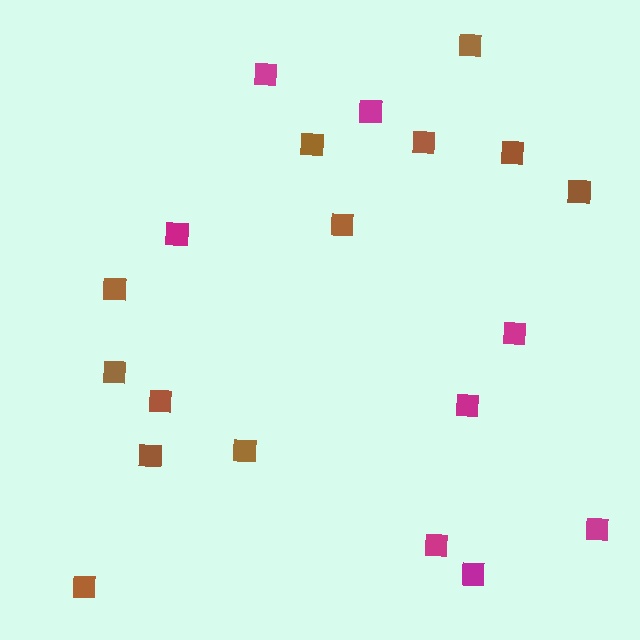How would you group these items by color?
There are 2 groups: one group of magenta squares (8) and one group of brown squares (12).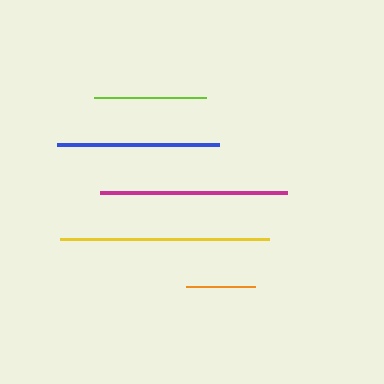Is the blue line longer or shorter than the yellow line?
The yellow line is longer than the blue line.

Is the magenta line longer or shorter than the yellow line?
The yellow line is longer than the magenta line.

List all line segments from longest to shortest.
From longest to shortest: yellow, magenta, blue, lime, orange.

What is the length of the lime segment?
The lime segment is approximately 111 pixels long.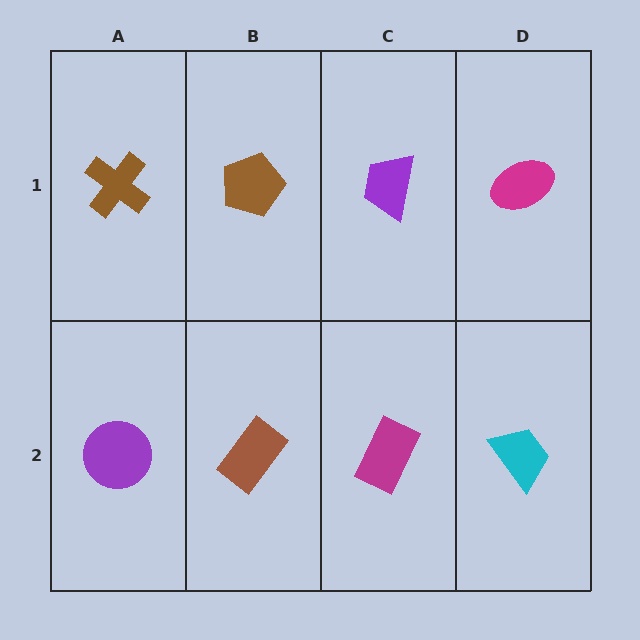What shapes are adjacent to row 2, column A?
A brown cross (row 1, column A), a brown rectangle (row 2, column B).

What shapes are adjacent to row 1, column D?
A cyan trapezoid (row 2, column D), a purple trapezoid (row 1, column C).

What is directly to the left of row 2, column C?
A brown rectangle.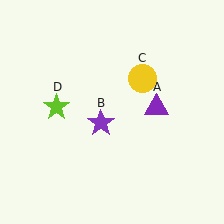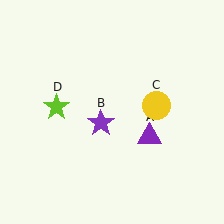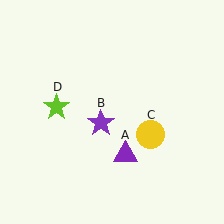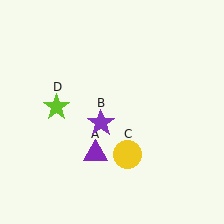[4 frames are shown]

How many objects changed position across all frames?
2 objects changed position: purple triangle (object A), yellow circle (object C).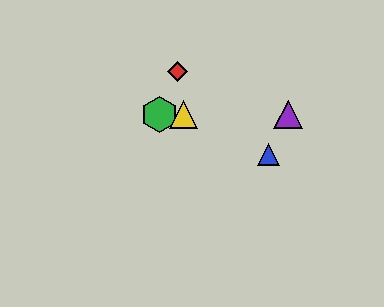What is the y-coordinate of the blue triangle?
The blue triangle is at y≈154.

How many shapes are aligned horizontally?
3 shapes (the green hexagon, the yellow triangle, the purple triangle) are aligned horizontally.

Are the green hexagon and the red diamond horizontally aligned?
No, the green hexagon is at y≈115 and the red diamond is at y≈72.